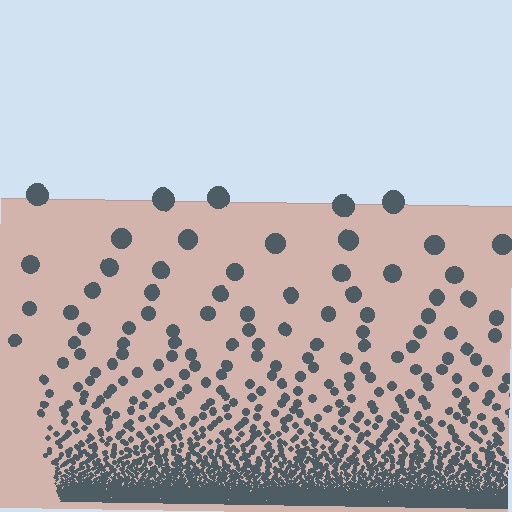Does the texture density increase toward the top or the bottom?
Density increases toward the bottom.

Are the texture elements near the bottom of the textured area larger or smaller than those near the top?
Smaller. The gradient is inverted — elements near the bottom are smaller and denser.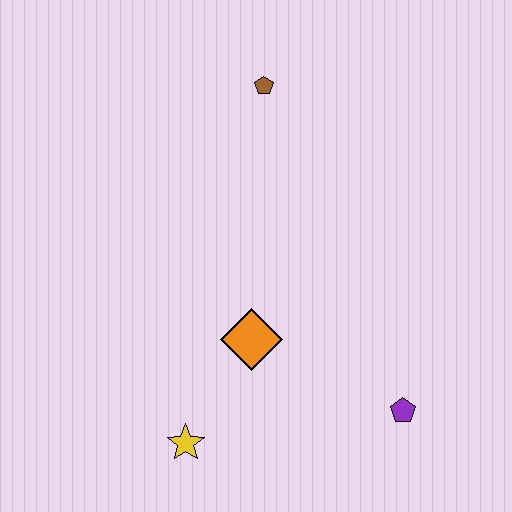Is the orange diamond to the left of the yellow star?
No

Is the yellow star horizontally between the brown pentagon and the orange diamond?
No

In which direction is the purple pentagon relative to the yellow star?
The purple pentagon is to the right of the yellow star.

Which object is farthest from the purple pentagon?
The brown pentagon is farthest from the purple pentagon.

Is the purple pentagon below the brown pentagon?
Yes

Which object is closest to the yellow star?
The orange diamond is closest to the yellow star.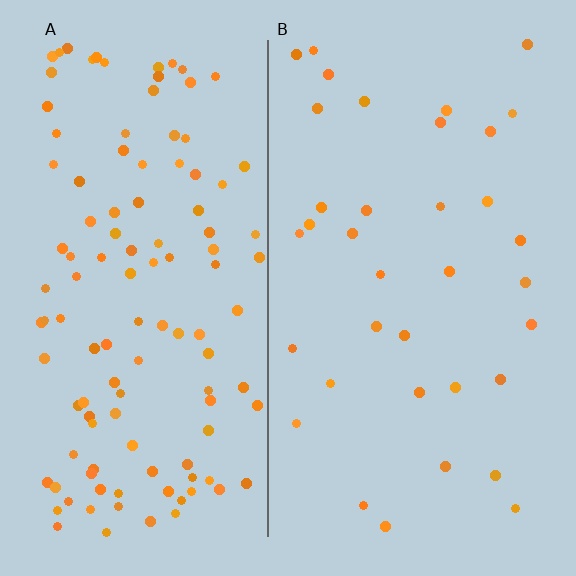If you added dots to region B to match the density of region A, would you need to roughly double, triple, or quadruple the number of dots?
Approximately triple.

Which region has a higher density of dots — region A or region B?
A (the left).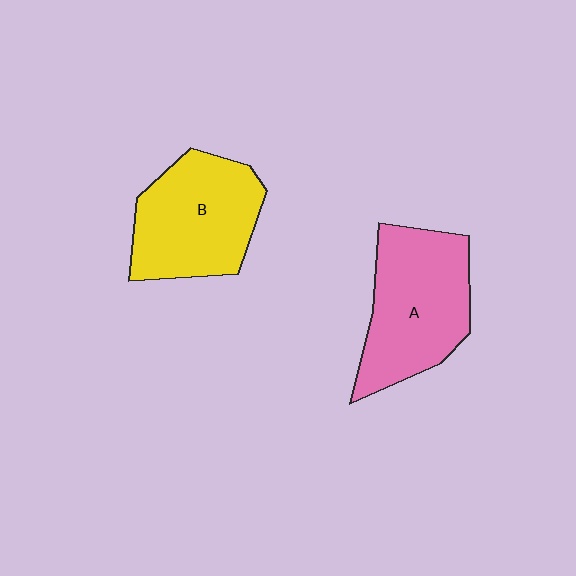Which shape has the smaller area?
Shape B (yellow).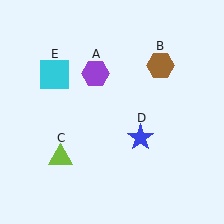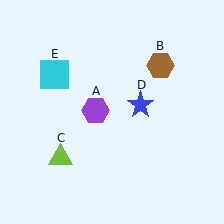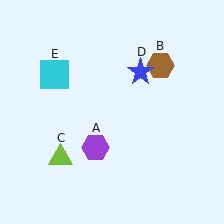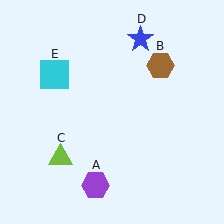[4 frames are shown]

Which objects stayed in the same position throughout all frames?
Brown hexagon (object B) and lime triangle (object C) and cyan square (object E) remained stationary.